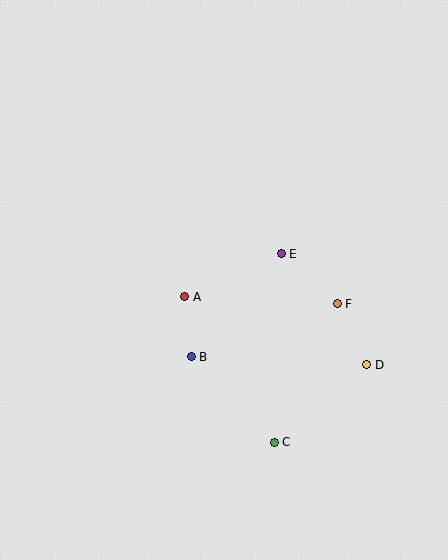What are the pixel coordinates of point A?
Point A is at (185, 297).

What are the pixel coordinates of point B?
Point B is at (191, 357).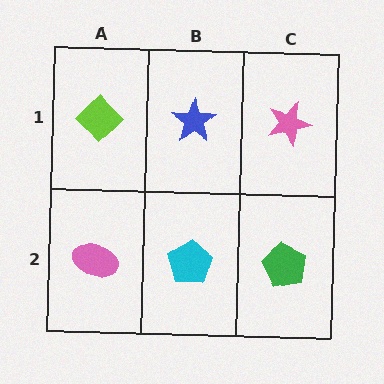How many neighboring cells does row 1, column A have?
2.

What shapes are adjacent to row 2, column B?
A blue star (row 1, column B), a pink ellipse (row 2, column A), a green pentagon (row 2, column C).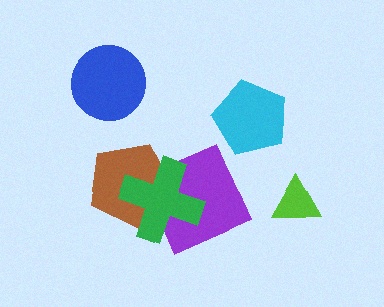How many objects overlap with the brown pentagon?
2 objects overlap with the brown pentagon.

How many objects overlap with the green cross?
2 objects overlap with the green cross.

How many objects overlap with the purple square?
2 objects overlap with the purple square.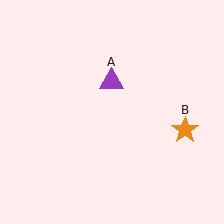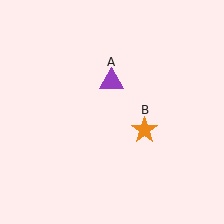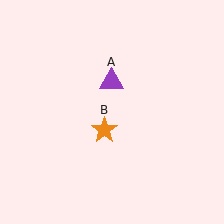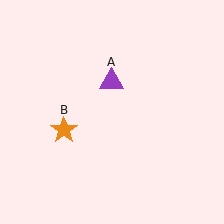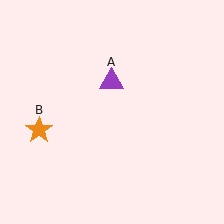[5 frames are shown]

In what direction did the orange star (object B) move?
The orange star (object B) moved left.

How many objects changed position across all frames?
1 object changed position: orange star (object B).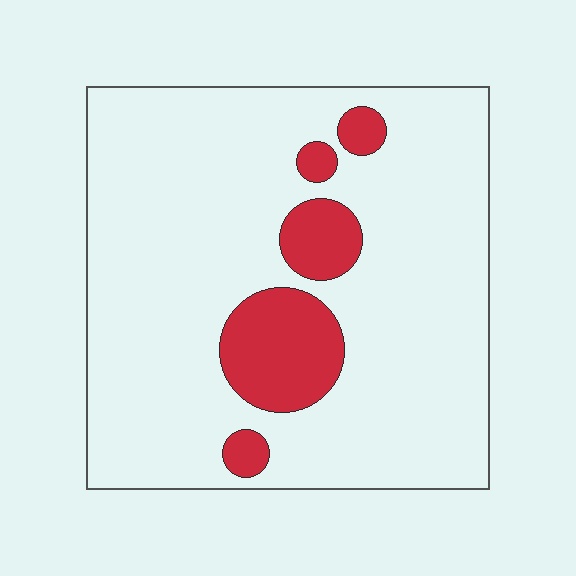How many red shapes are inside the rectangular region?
5.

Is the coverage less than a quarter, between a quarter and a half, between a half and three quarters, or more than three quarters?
Less than a quarter.